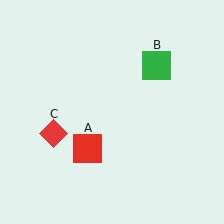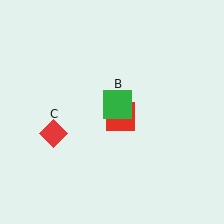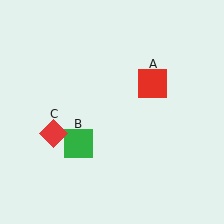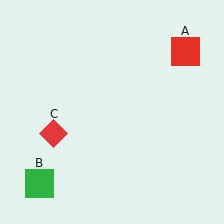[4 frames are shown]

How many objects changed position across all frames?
2 objects changed position: red square (object A), green square (object B).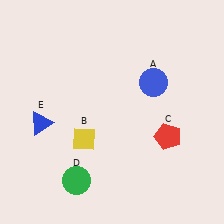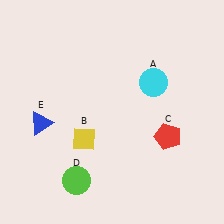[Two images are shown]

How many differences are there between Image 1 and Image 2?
There are 2 differences between the two images.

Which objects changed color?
A changed from blue to cyan. D changed from green to lime.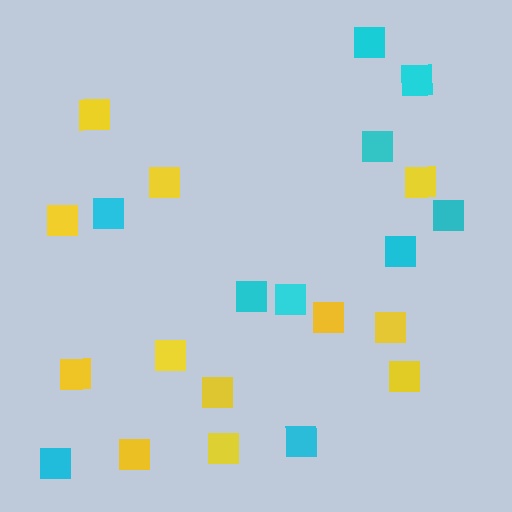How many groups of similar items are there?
There are 2 groups: one group of cyan squares (10) and one group of yellow squares (12).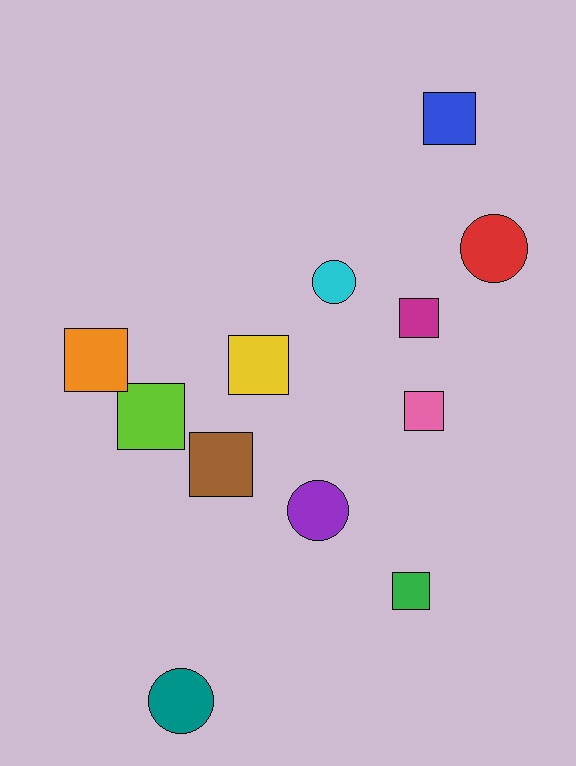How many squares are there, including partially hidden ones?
There are 8 squares.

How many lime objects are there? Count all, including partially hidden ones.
There is 1 lime object.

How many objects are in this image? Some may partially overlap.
There are 12 objects.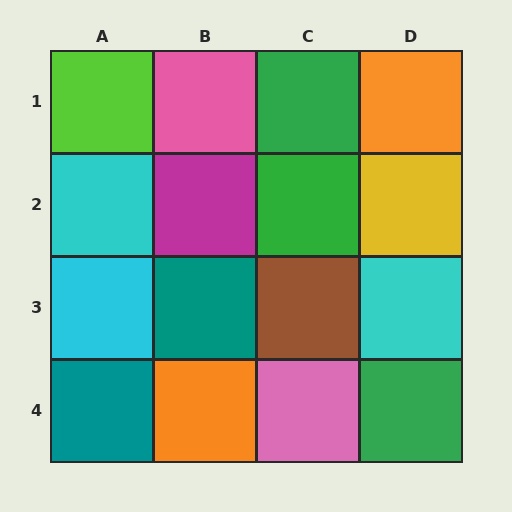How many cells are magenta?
1 cell is magenta.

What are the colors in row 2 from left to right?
Cyan, magenta, green, yellow.